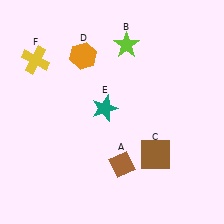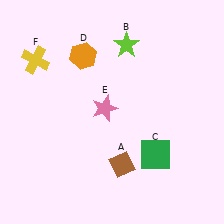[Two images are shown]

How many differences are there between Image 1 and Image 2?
There are 2 differences between the two images.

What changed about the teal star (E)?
In Image 1, E is teal. In Image 2, it changed to pink.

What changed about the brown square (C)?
In Image 1, C is brown. In Image 2, it changed to green.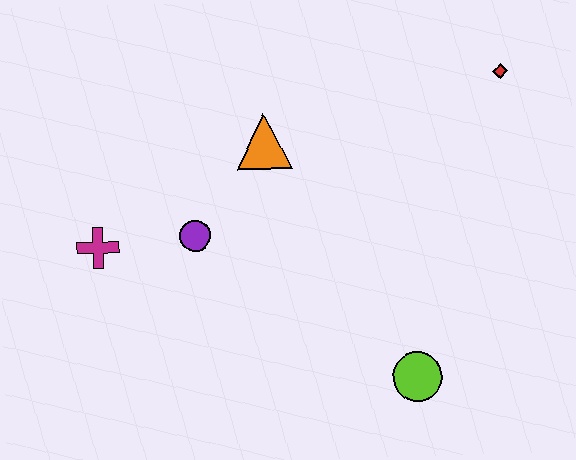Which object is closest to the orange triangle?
The purple circle is closest to the orange triangle.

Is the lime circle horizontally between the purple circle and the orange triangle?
No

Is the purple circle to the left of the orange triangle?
Yes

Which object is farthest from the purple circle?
The red diamond is farthest from the purple circle.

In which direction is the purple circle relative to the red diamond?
The purple circle is to the left of the red diamond.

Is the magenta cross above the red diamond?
No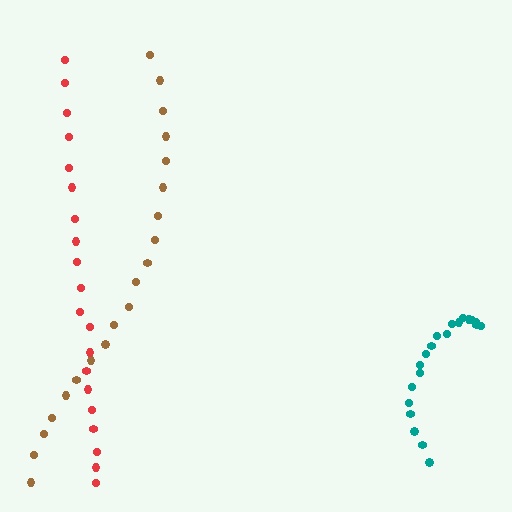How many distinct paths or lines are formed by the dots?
There are 3 distinct paths.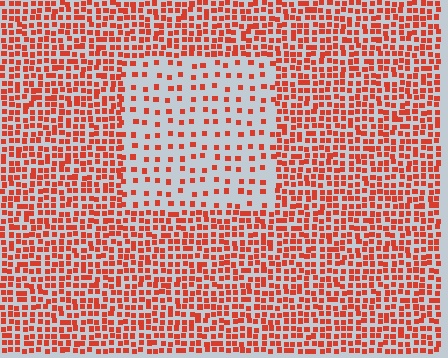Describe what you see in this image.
The image contains small red elements arranged at two different densities. A rectangle-shaped region is visible where the elements are less densely packed than the surrounding area.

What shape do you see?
I see a rectangle.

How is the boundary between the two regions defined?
The boundary is defined by a change in element density (approximately 2.6x ratio). All elements are the same color, size, and shape.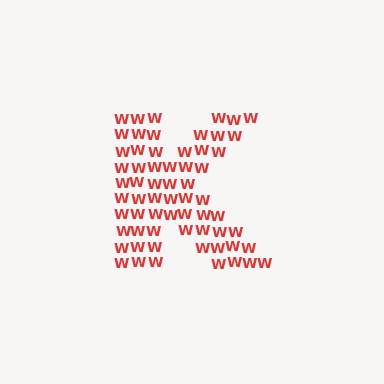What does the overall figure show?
The overall figure shows the letter K.